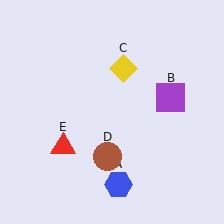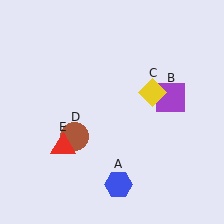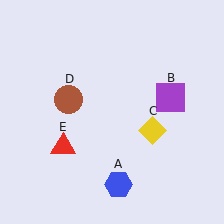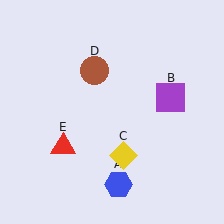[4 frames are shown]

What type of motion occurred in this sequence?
The yellow diamond (object C), brown circle (object D) rotated clockwise around the center of the scene.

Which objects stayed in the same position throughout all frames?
Blue hexagon (object A) and purple square (object B) and red triangle (object E) remained stationary.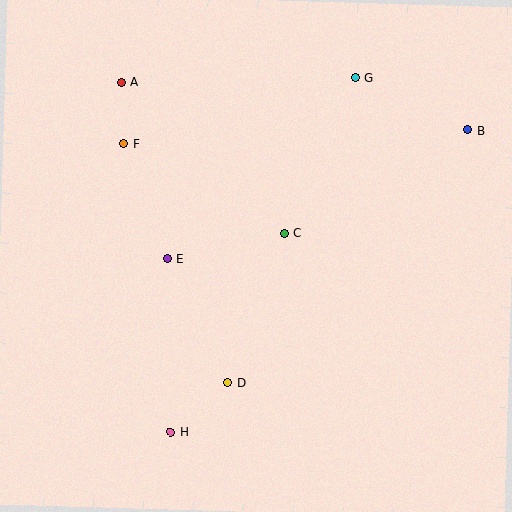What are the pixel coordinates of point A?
Point A is at (121, 82).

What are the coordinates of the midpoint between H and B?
The midpoint between H and B is at (319, 281).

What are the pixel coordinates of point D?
Point D is at (228, 382).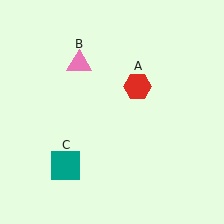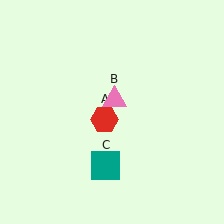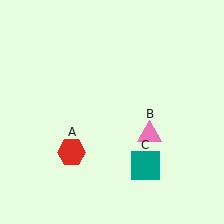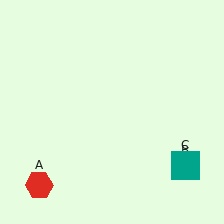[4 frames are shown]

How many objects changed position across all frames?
3 objects changed position: red hexagon (object A), pink triangle (object B), teal square (object C).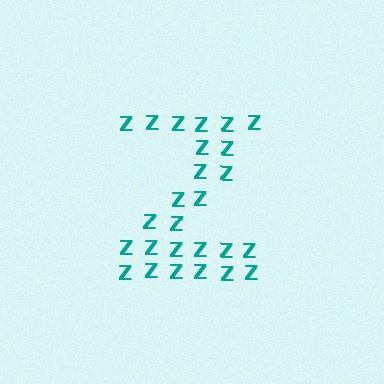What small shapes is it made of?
It is made of small letter Z's.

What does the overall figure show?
The overall figure shows the letter Z.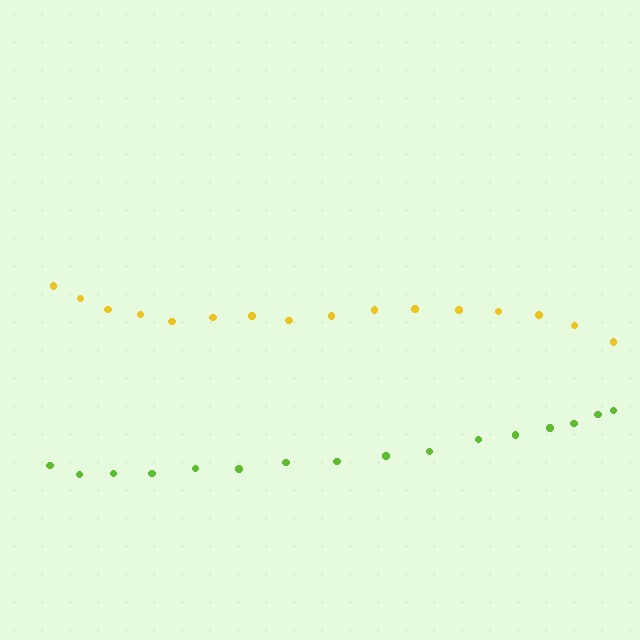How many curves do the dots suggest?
There are 2 distinct paths.